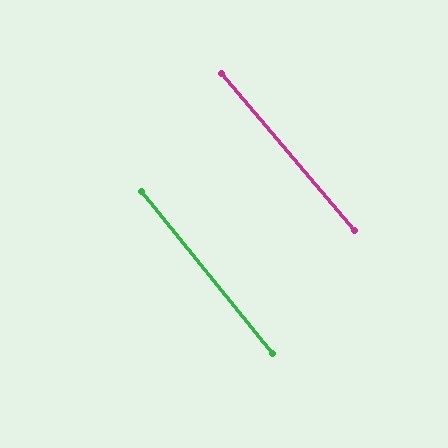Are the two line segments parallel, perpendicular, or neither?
Parallel — their directions differ by only 1.4°.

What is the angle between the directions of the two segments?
Approximately 1 degree.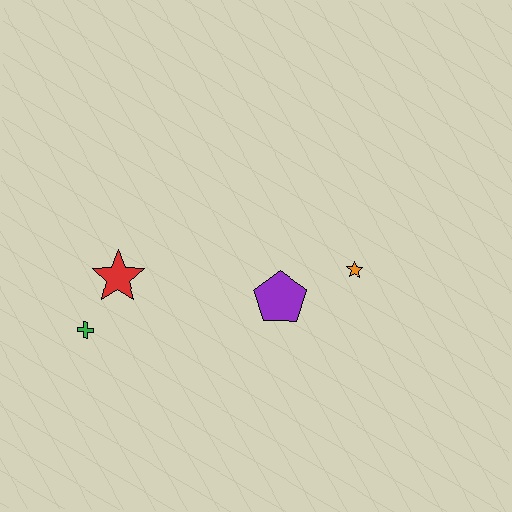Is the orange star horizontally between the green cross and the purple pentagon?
No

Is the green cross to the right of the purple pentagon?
No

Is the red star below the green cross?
No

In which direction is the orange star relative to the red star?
The orange star is to the right of the red star.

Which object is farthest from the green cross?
The orange star is farthest from the green cross.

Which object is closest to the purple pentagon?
The orange star is closest to the purple pentagon.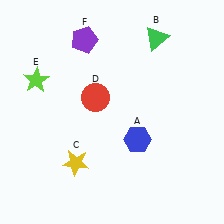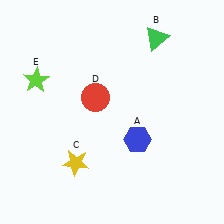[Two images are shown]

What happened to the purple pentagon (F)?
The purple pentagon (F) was removed in Image 2. It was in the top-left area of Image 1.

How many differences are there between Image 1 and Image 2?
There is 1 difference between the two images.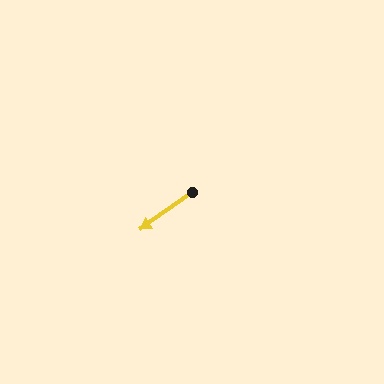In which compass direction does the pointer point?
Southwest.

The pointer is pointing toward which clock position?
Roughly 8 o'clock.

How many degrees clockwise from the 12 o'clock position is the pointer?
Approximately 234 degrees.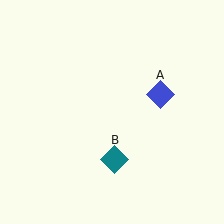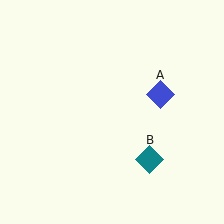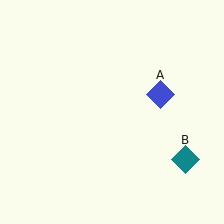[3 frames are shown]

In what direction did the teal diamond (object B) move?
The teal diamond (object B) moved right.